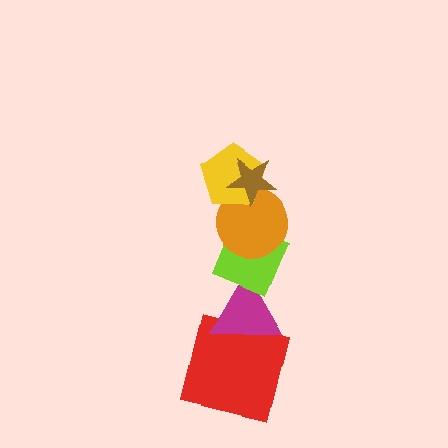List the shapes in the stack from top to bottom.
From top to bottom: the brown star, the yellow pentagon, the orange circle, the lime diamond, the magenta triangle, the red square.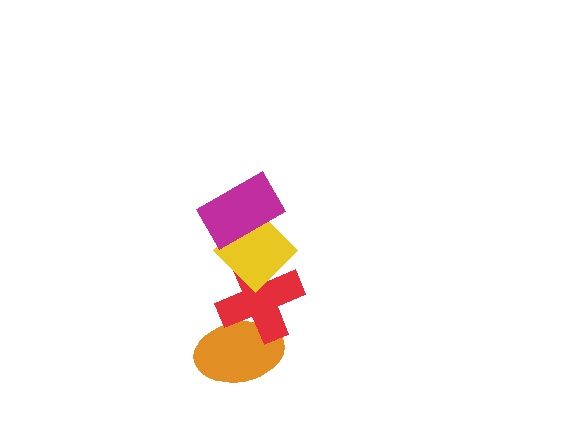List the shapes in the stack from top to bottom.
From top to bottom: the magenta rectangle, the yellow diamond, the red cross, the orange ellipse.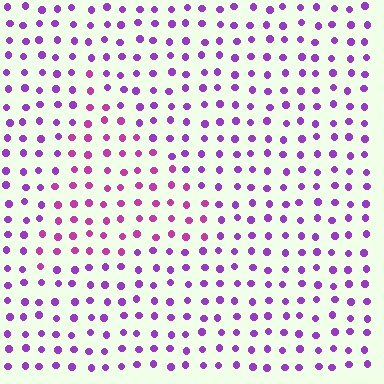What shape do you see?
I see a triangle.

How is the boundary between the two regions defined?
The boundary is defined purely by a slight shift in hue (about 32 degrees). Spacing, size, and orientation are identical on both sides.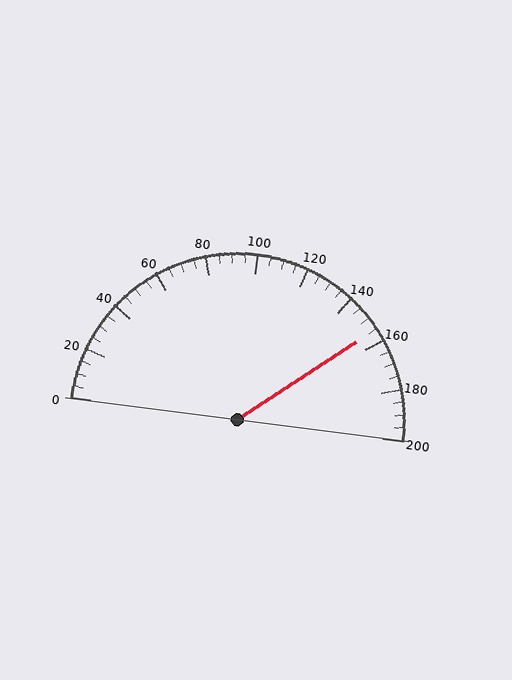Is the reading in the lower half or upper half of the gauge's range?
The reading is in the upper half of the range (0 to 200).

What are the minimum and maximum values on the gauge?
The gauge ranges from 0 to 200.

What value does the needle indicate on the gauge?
The needle indicates approximately 155.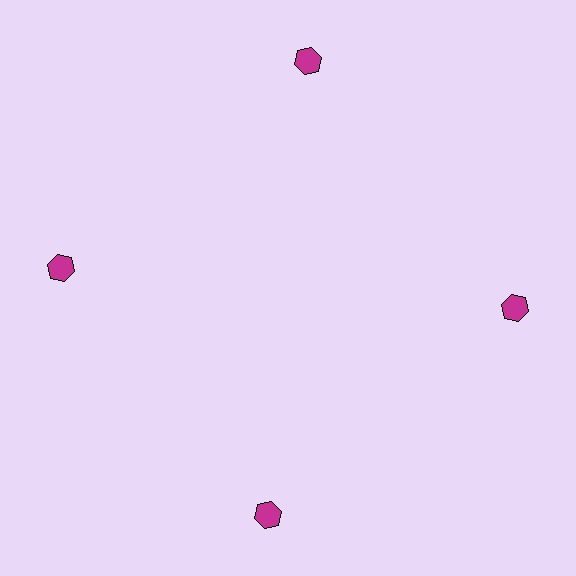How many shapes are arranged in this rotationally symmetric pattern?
There are 4 shapes, arranged in 4 groups of 1.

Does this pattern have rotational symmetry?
Yes, this pattern has 4-fold rotational symmetry. It looks the same after rotating 90 degrees around the center.